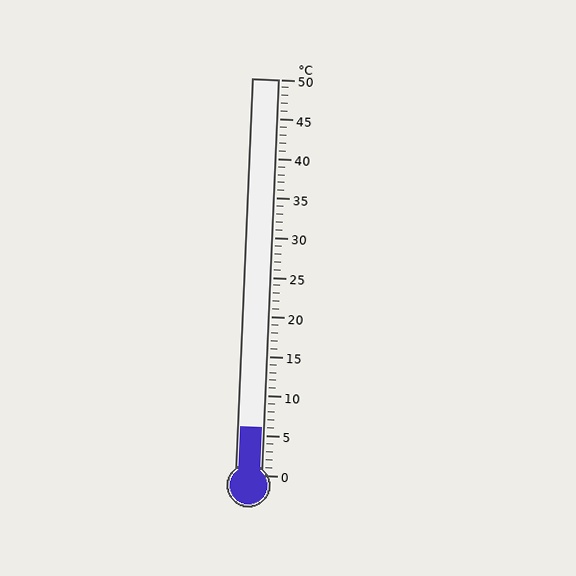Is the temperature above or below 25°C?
The temperature is below 25°C.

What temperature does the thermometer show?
The thermometer shows approximately 6°C.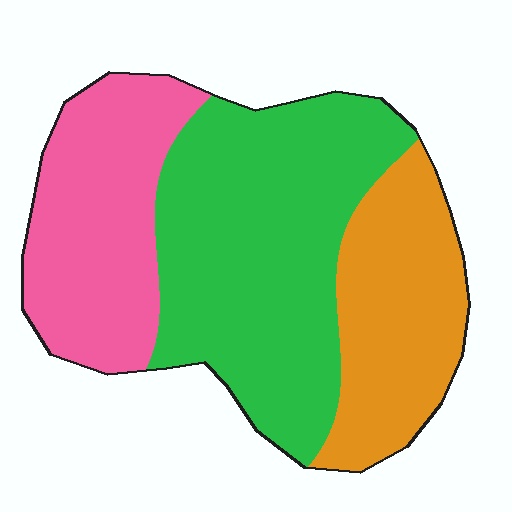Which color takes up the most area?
Green, at roughly 45%.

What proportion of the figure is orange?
Orange takes up between a sixth and a third of the figure.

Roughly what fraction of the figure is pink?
Pink covers 28% of the figure.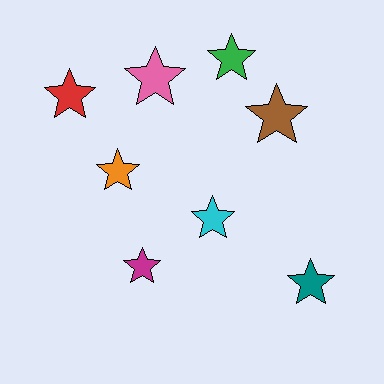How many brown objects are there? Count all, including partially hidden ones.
There is 1 brown object.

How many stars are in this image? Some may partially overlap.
There are 8 stars.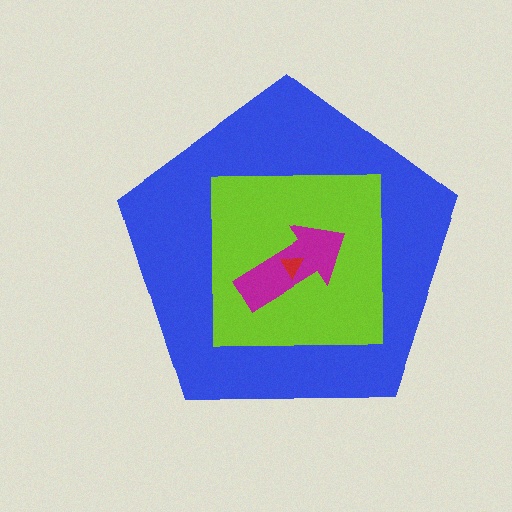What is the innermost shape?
The red triangle.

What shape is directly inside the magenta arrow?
The red triangle.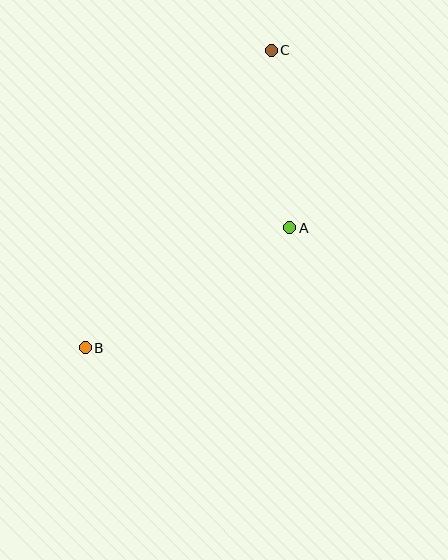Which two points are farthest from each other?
Points B and C are farthest from each other.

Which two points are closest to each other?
Points A and C are closest to each other.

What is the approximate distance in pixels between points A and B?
The distance between A and B is approximately 237 pixels.